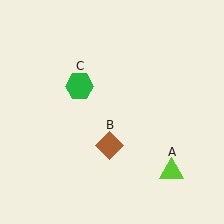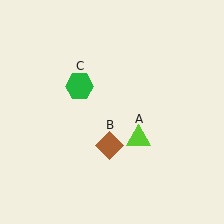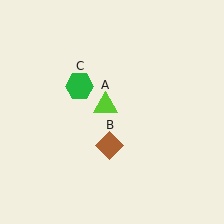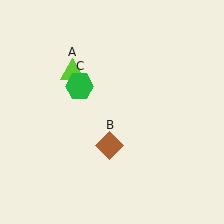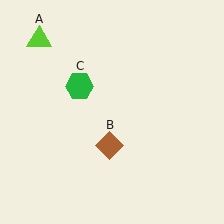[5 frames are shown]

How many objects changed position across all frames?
1 object changed position: lime triangle (object A).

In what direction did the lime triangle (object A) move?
The lime triangle (object A) moved up and to the left.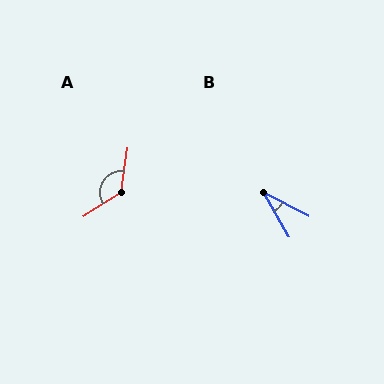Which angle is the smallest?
B, at approximately 32 degrees.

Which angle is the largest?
A, at approximately 131 degrees.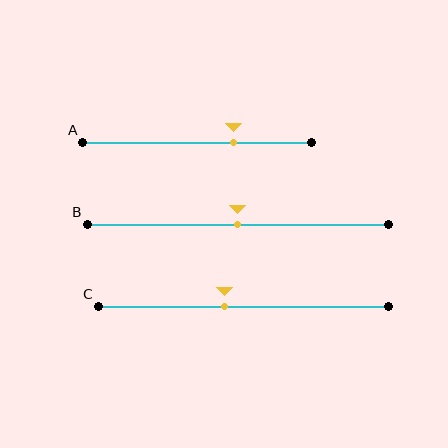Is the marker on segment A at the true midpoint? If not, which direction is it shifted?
No, the marker on segment A is shifted to the right by about 16% of the segment length.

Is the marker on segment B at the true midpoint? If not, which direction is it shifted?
Yes, the marker on segment B is at the true midpoint.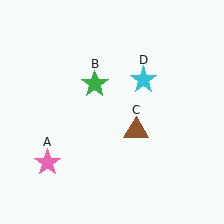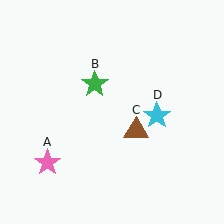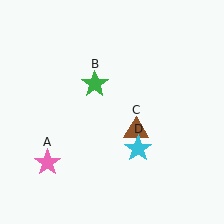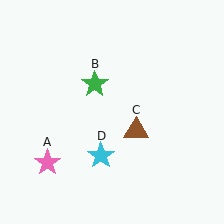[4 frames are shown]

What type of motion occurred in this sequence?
The cyan star (object D) rotated clockwise around the center of the scene.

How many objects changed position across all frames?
1 object changed position: cyan star (object D).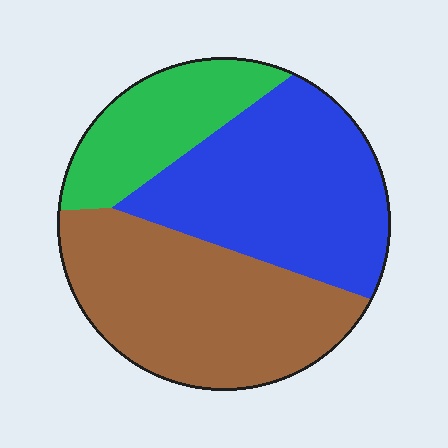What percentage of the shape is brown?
Brown covers around 40% of the shape.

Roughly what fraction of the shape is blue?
Blue covers around 40% of the shape.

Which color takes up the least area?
Green, at roughly 20%.